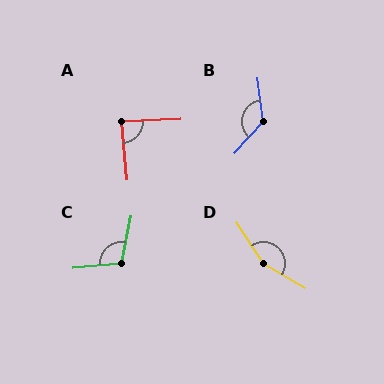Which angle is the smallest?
A, at approximately 87 degrees.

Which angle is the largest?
D, at approximately 154 degrees.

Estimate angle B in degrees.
Approximately 131 degrees.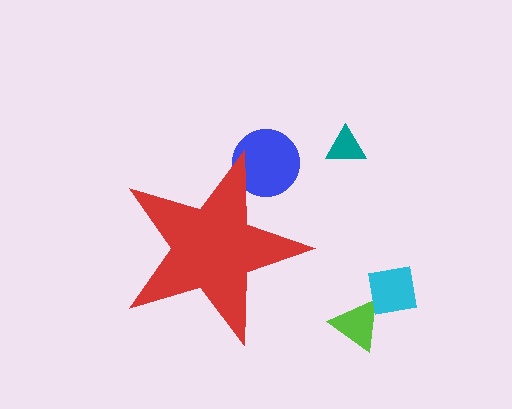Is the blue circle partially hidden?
Yes, the blue circle is partially hidden behind the red star.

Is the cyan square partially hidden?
No, the cyan square is fully visible.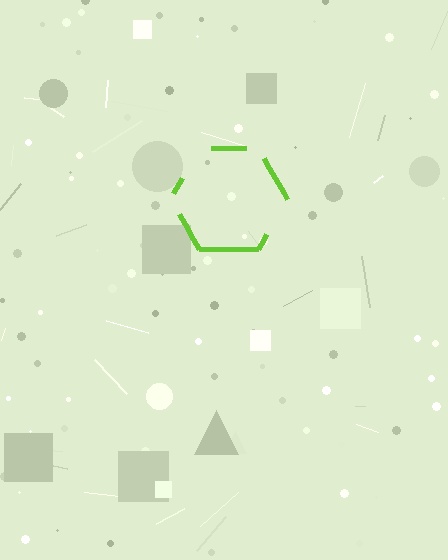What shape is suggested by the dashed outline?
The dashed outline suggests a hexagon.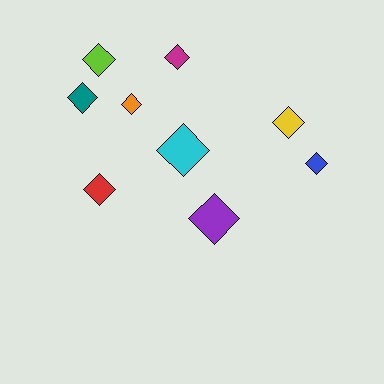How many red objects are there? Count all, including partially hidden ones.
There is 1 red object.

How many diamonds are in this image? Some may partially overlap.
There are 9 diamonds.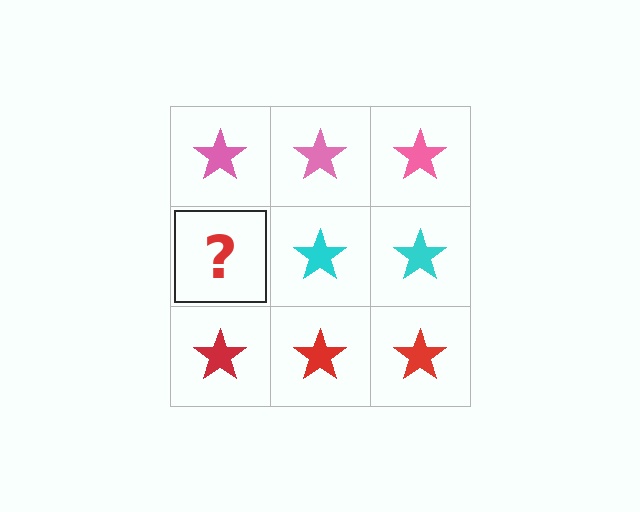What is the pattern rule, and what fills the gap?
The rule is that each row has a consistent color. The gap should be filled with a cyan star.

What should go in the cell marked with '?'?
The missing cell should contain a cyan star.